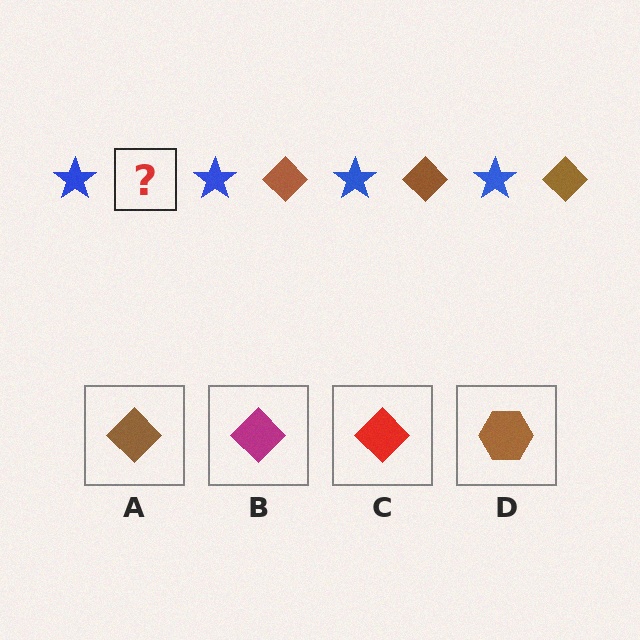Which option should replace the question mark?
Option A.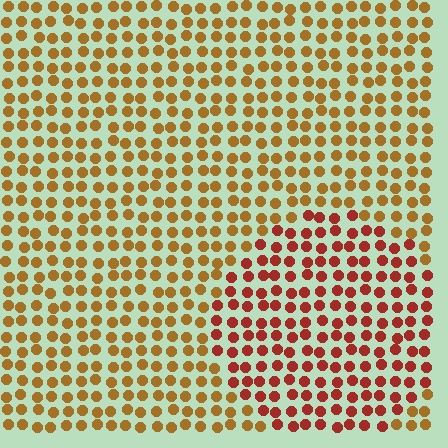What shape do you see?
I see a circle.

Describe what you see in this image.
The image is filled with small brown elements in a uniform arrangement. A circle-shaped region is visible where the elements are tinted to a slightly different hue, forming a subtle color boundary.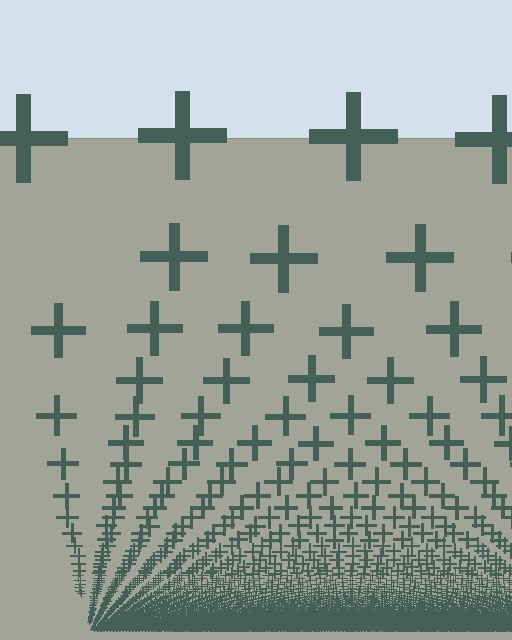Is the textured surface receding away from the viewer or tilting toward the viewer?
The surface appears to tilt toward the viewer. Texture elements get larger and sparser toward the top.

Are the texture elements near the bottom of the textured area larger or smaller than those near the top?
Smaller. The gradient is inverted — elements near the bottom are smaller and denser.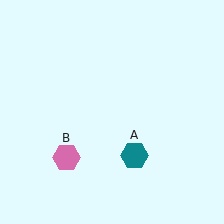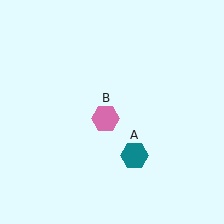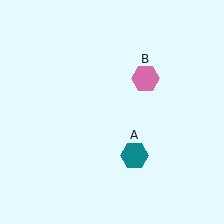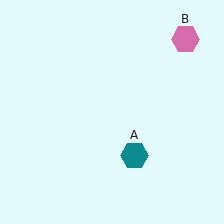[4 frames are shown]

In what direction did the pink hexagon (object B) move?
The pink hexagon (object B) moved up and to the right.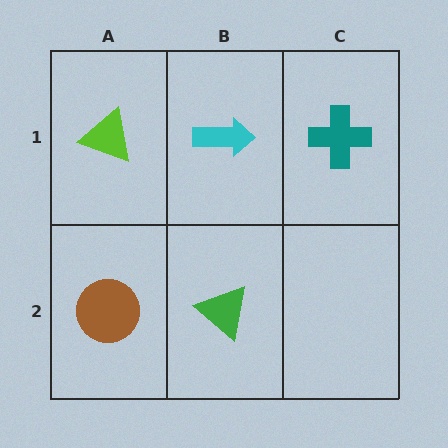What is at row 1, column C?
A teal cross.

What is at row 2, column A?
A brown circle.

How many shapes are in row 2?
2 shapes.